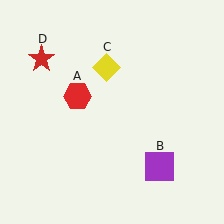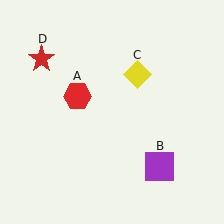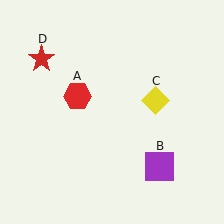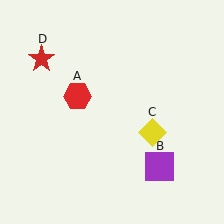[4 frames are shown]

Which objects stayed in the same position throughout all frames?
Red hexagon (object A) and purple square (object B) and red star (object D) remained stationary.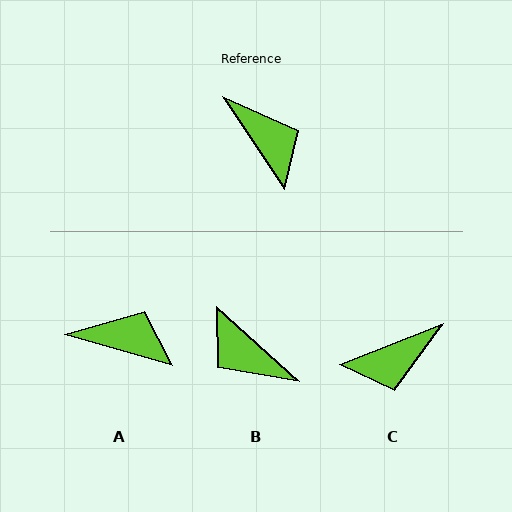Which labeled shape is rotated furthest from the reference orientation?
B, about 166 degrees away.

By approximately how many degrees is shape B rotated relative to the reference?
Approximately 166 degrees clockwise.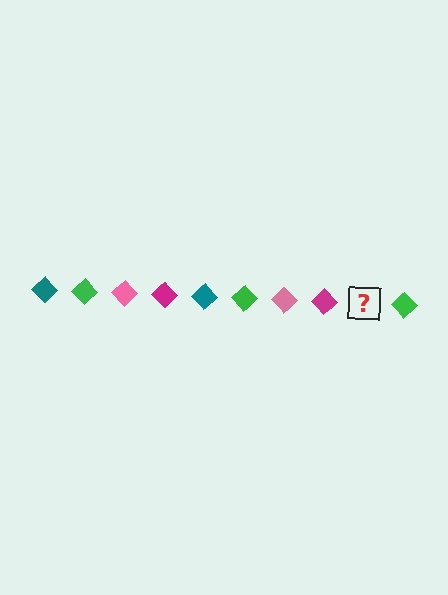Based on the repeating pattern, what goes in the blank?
The blank should be a teal diamond.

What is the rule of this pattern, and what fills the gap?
The rule is that the pattern cycles through teal, green, pink, magenta diamonds. The gap should be filled with a teal diamond.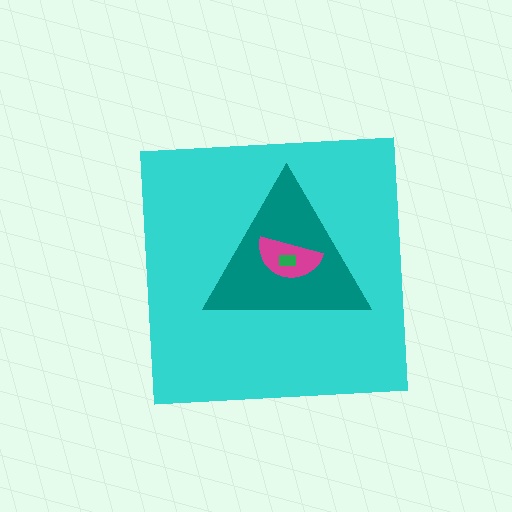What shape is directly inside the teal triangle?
The magenta semicircle.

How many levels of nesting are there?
4.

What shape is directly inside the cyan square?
The teal triangle.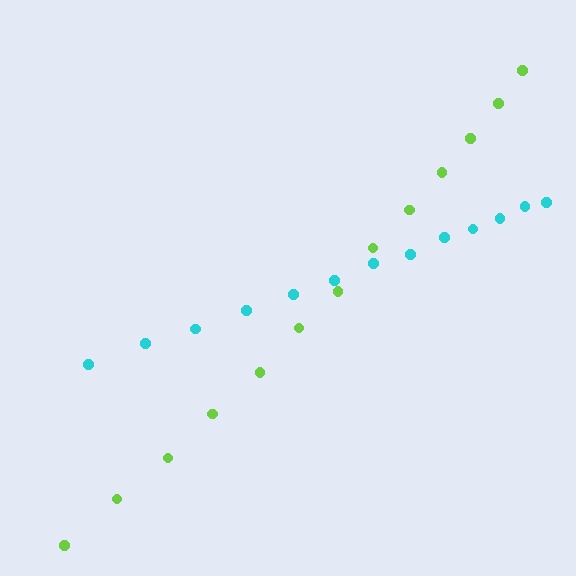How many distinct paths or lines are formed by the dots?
There are 2 distinct paths.